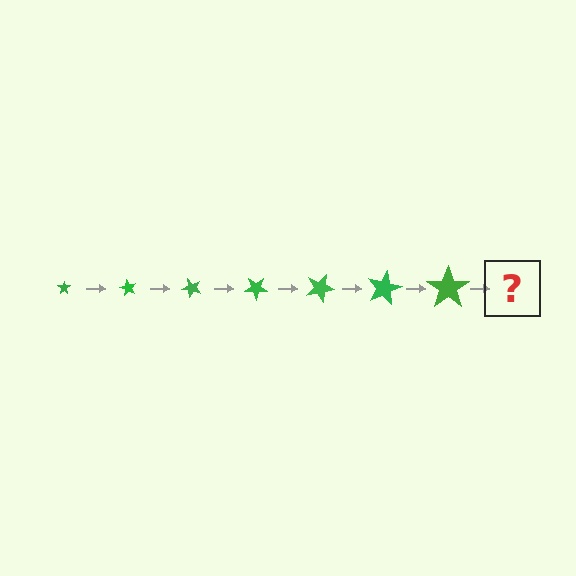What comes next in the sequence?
The next element should be a star, larger than the previous one and rotated 420 degrees from the start.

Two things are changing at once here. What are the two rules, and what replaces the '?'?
The two rules are that the star grows larger each step and it rotates 60 degrees each step. The '?' should be a star, larger than the previous one and rotated 420 degrees from the start.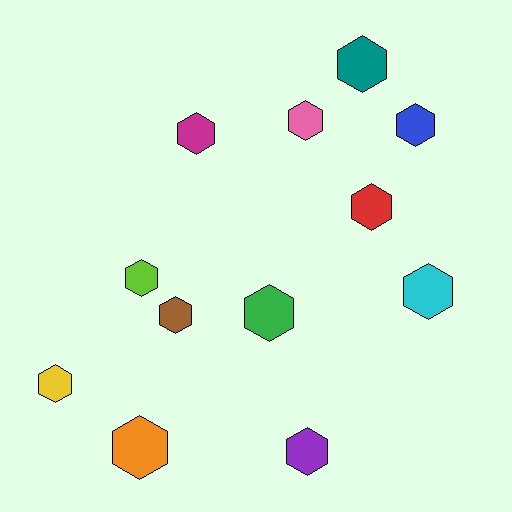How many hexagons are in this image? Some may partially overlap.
There are 12 hexagons.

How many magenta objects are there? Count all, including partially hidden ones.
There is 1 magenta object.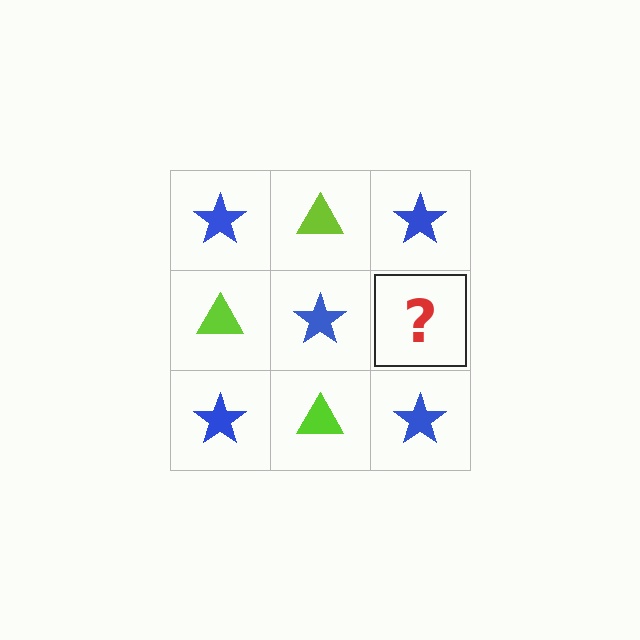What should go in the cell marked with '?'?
The missing cell should contain a lime triangle.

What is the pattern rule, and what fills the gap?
The rule is that it alternates blue star and lime triangle in a checkerboard pattern. The gap should be filled with a lime triangle.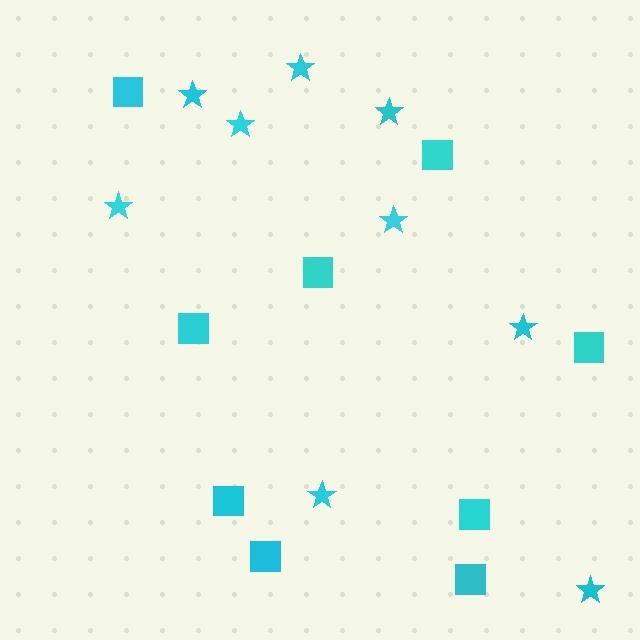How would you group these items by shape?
There are 2 groups: one group of squares (9) and one group of stars (9).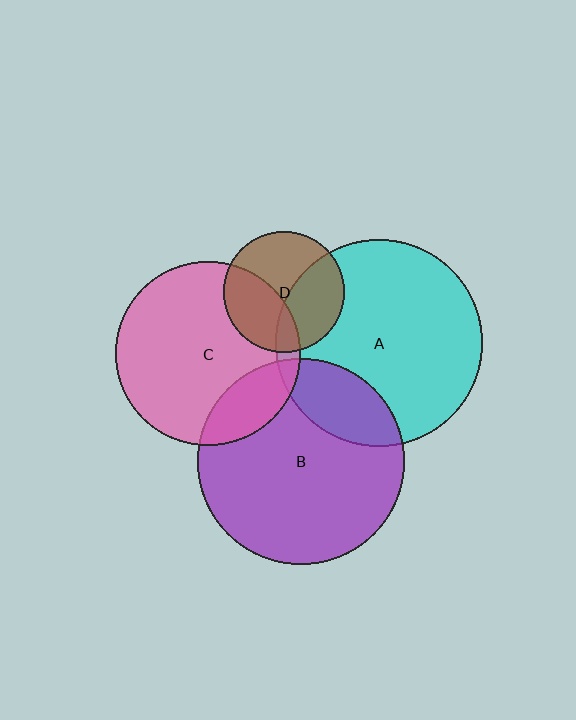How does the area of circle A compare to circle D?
Approximately 2.9 times.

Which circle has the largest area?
Circle A (cyan).